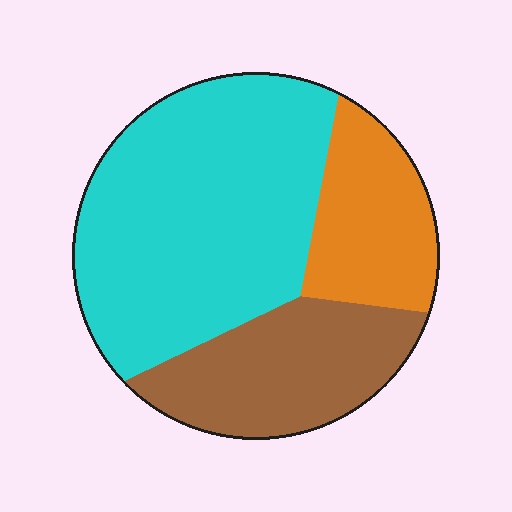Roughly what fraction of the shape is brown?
Brown takes up about one quarter (1/4) of the shape.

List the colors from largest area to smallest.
From largest to smallest: cyan, brown, orange.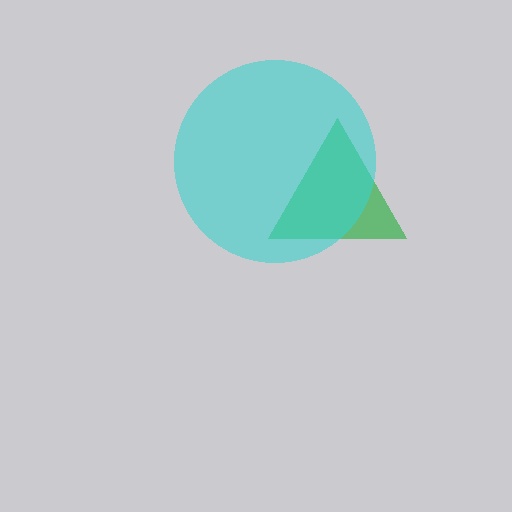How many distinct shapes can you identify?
There are 2 distinct shapes: a green triangle, a cyan circle.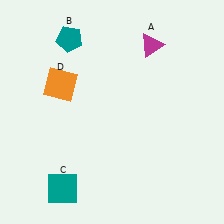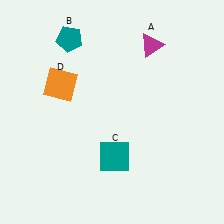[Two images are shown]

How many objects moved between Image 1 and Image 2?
1 object moved between the two images.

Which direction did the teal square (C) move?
The teal square (C) moved right.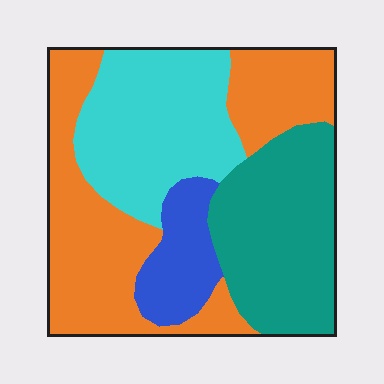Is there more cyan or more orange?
Orange.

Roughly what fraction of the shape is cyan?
Cyan covers 26% of the shape.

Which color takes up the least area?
Blue, at roughly 10%.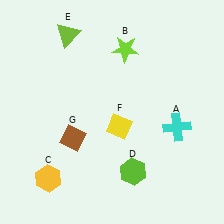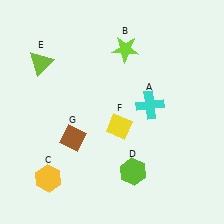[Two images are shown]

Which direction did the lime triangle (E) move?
The lime triangle (E) moved down.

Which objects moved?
The objects that moved are: the cyan cross (A), the lime triangle (E).